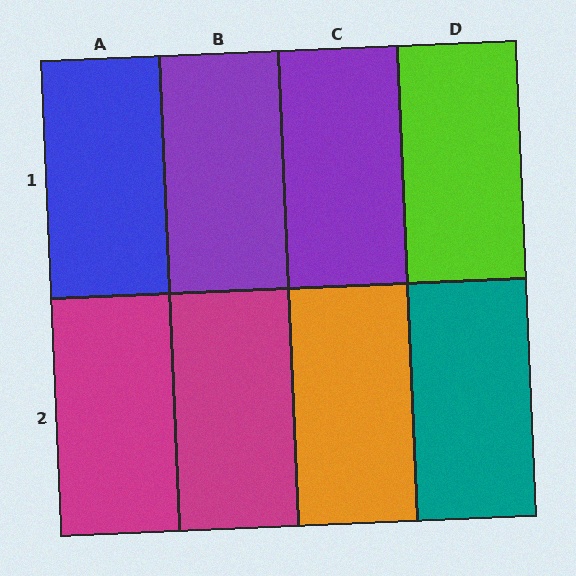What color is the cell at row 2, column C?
Orange.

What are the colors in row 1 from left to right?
Blue, purple, purple, lime.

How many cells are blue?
1 cell is blue.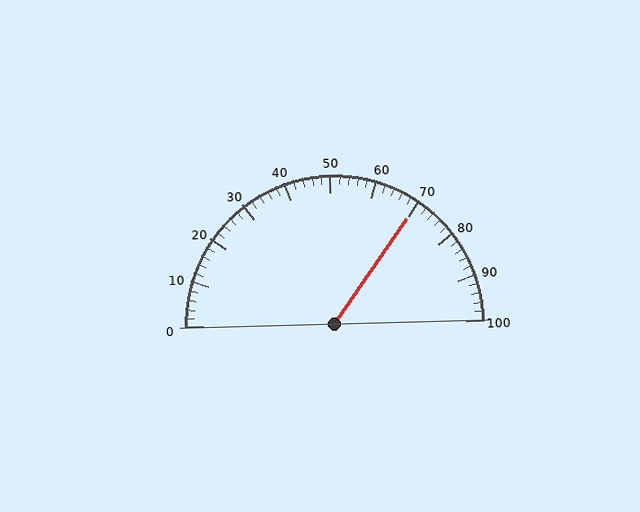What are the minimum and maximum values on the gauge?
The gauge ranges from 0 to 100.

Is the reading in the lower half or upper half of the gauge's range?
The reading is in the upper half of the range (0 to 100).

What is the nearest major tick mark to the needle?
The nearest major tick mark is 70.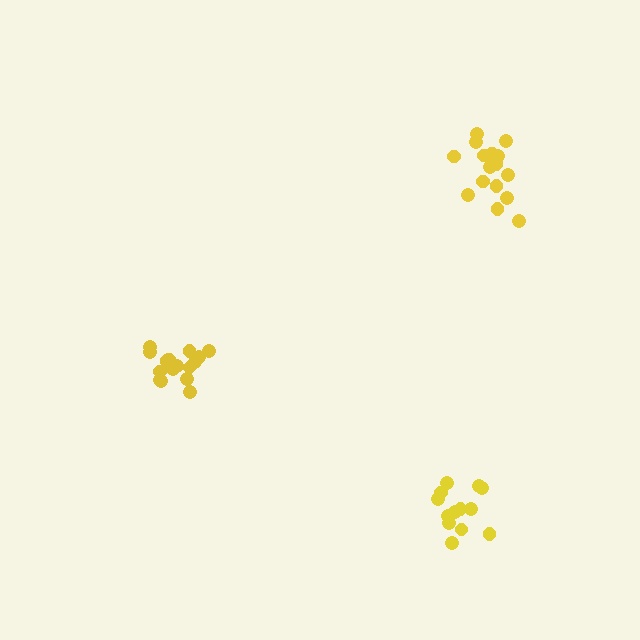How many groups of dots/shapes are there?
There are 3 groups.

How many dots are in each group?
Group 1: 13 dots, Group 2: 16 dots, Group 3: 17 dots (46 total).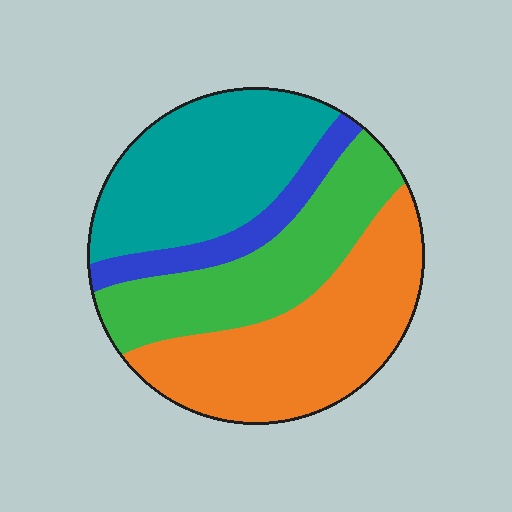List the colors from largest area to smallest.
From largest to smallest: orange, teal, green, blue.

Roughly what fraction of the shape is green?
Green takes up between a quarter and a half of the shape.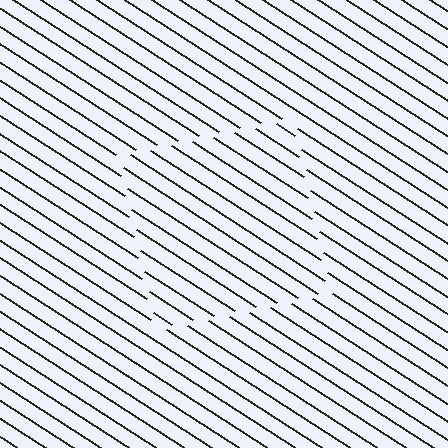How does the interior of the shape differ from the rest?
The interior of the shape contains the same grating, shifted by half a period — the contour is defined by the phase discontinuity where line-ends from the inner and outer gratings abut.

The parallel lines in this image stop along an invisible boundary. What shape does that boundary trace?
An illusory square. The interior of the shape contains the same grating, shifted by half a period — the contour is defined by the phase discontinuity where line-ends from the inner and outer gratings abut.